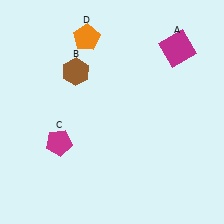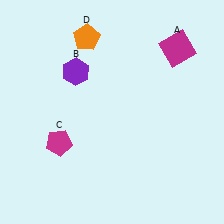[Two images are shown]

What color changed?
The hexagon (B) changed from brown in Image 1 to purple in Image 2.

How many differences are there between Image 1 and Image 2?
There is 1 difference between the two images.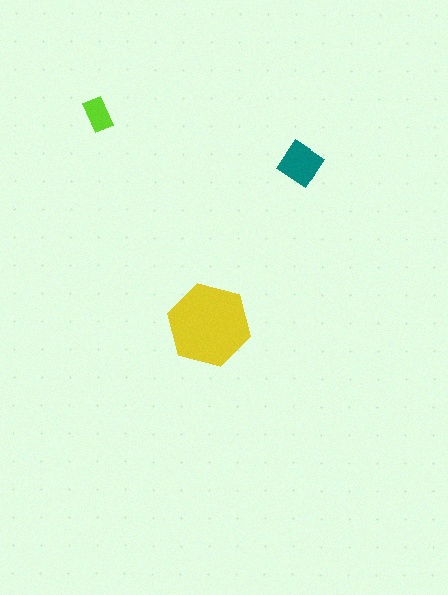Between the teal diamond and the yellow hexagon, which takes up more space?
The yellow hexagon.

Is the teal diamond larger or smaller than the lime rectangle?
Larger.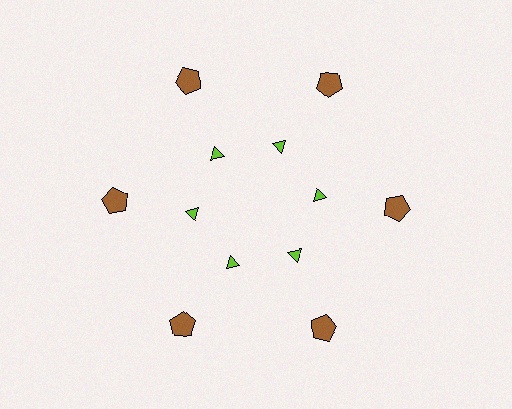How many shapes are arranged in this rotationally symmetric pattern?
There are 12 shapes, arranged in 6 groups of 2.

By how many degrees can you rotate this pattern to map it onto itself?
The pattern maps onto itself every 60 degrees of rotation.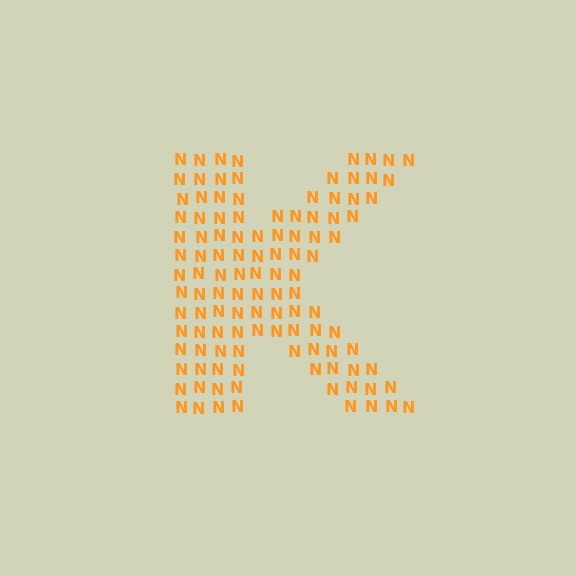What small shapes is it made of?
It is made of small letter N's.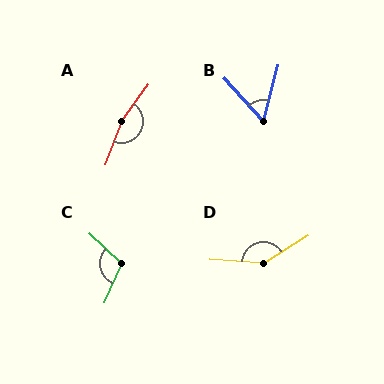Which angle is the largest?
A, at approximately 164 degrees.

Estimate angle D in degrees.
Approximately 144 degrees.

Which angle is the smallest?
B, at approximately 57 degrees.